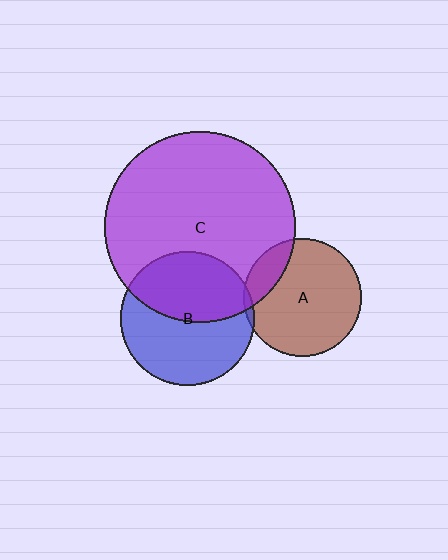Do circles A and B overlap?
Yes.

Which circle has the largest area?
Circle C (purple).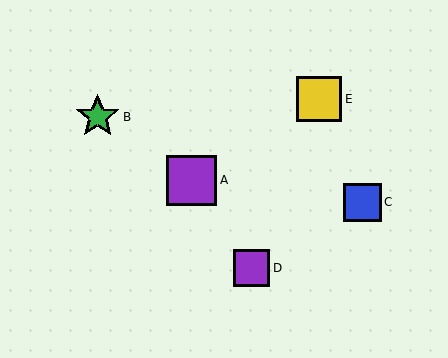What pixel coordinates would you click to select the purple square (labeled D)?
Click at (251, 268) to select the purple square D.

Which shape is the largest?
The purple square (labeled A) is the largest.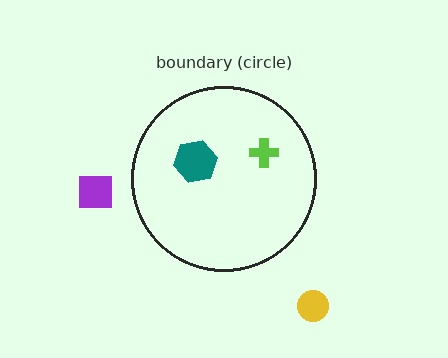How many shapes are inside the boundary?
2 inside, 2 outside.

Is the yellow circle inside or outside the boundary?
Outside.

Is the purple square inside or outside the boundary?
Outside.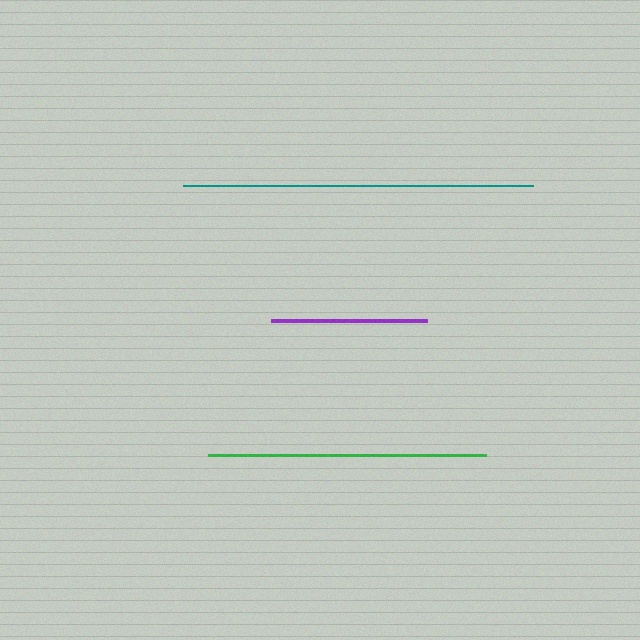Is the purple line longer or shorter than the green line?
The green line is longer than the purple line.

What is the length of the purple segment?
The purple segment is approximately 156 pixels long.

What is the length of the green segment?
The green segment is approximately 278 pixels long.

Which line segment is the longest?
The teal line is the longest at approximately 350 pixels.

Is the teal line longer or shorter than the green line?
The teal line is longer than the green line.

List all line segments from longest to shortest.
From longest to shortest: teal, green, purple.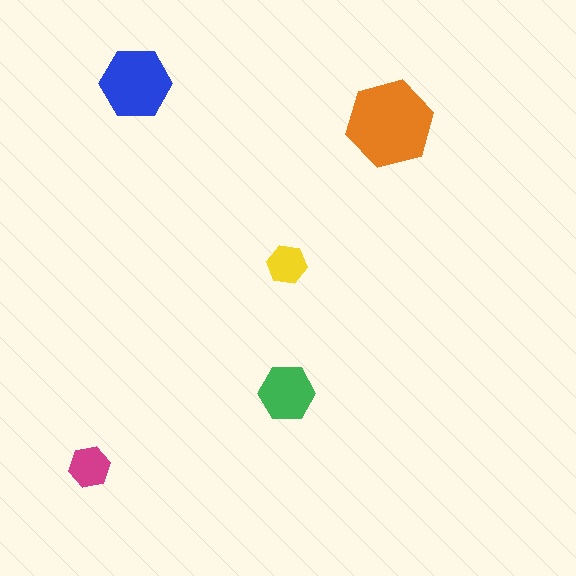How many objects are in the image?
There are 5 objects in the image.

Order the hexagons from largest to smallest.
the orange one, the blue one, the green one, the magenta one, the yellow one.